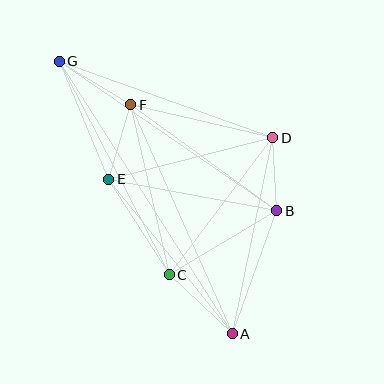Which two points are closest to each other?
Points B and D are closest to each other.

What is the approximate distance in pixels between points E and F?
The distance between E and F is approximately 78 pixels.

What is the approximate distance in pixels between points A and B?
The distance between A and B is approximately 131 pixels.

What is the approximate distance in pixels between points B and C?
The distance between B and C is approximately 125 pixels.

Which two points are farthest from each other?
Points A and G are farthest from each other.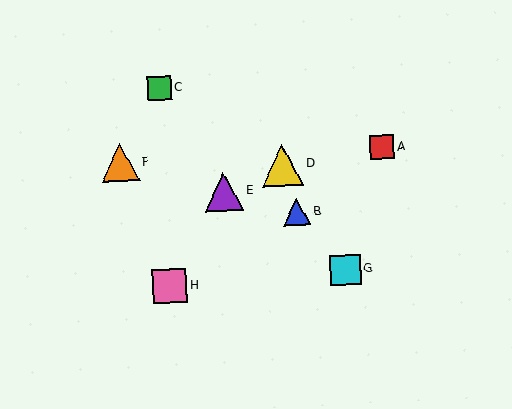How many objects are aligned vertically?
2 objects (C, H) are aligned vertically.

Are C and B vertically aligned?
No, C is at x≈159 and B is at x≈297.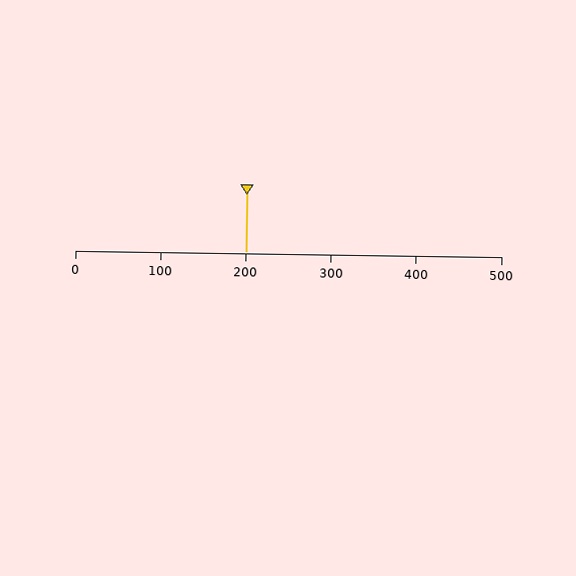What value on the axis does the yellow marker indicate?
The marker indicates approximately 200.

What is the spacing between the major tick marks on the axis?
The major ticks are spaced 100 apart.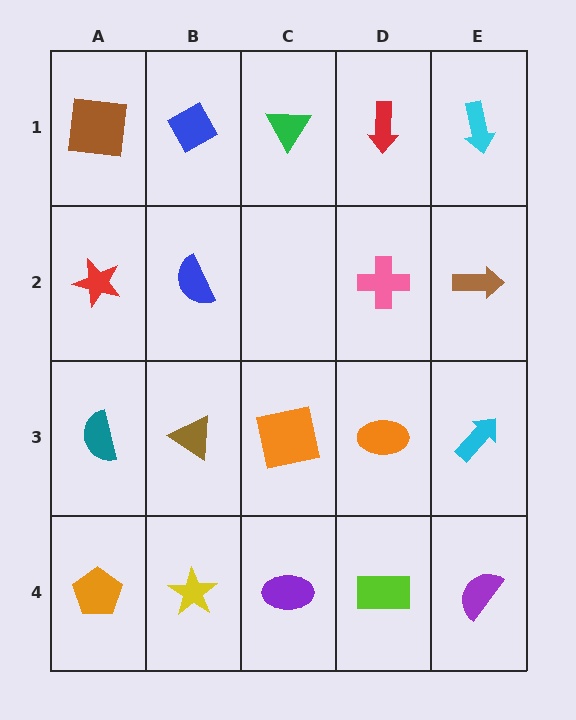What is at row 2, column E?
A brown arrow.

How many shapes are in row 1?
5 shapes.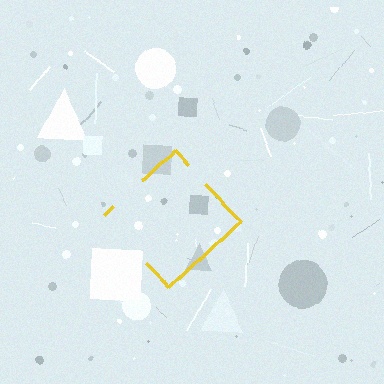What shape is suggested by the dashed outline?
The dashed outline suggests a diamond.